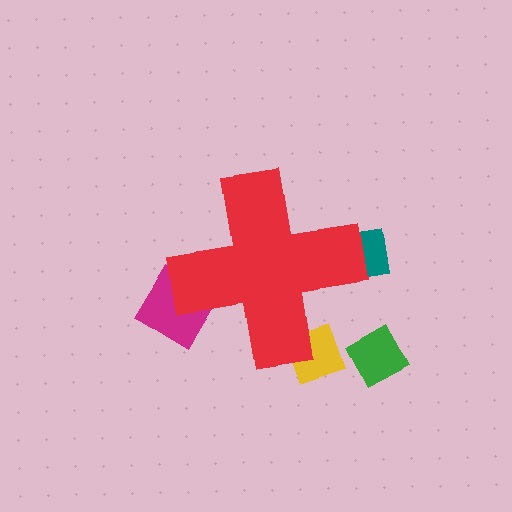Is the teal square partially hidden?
Yes, the teal square is partially hidden behind the red cross.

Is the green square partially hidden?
No, the green square is fully visible.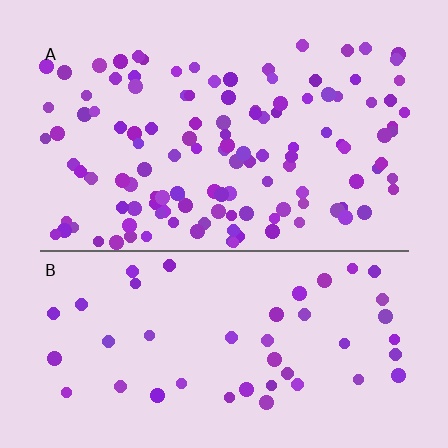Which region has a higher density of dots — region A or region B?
A (the top).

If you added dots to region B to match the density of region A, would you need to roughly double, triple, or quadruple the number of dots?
Approximately triple.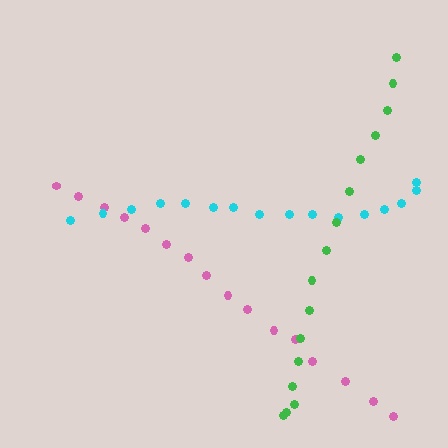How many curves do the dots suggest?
There are 3 distinct paths.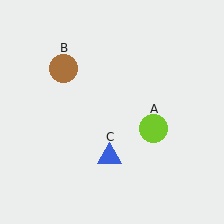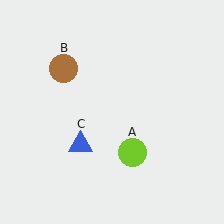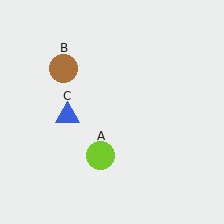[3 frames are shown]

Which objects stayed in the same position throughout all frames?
Brown circle (object B) remained stationary.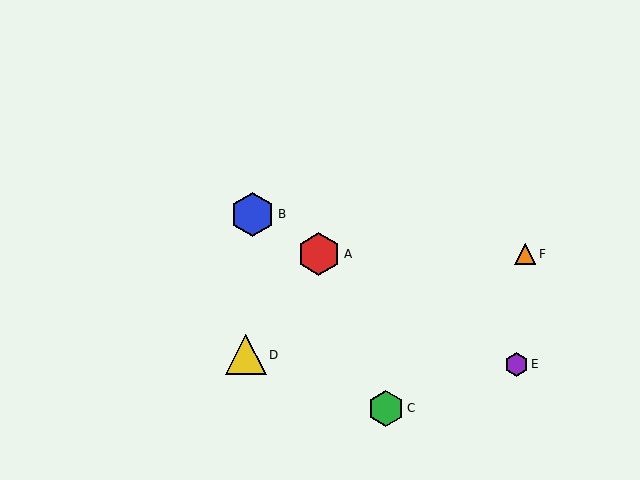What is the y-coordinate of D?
Object D is at y≈355.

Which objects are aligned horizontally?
Objects A, F are aligned horizontally.